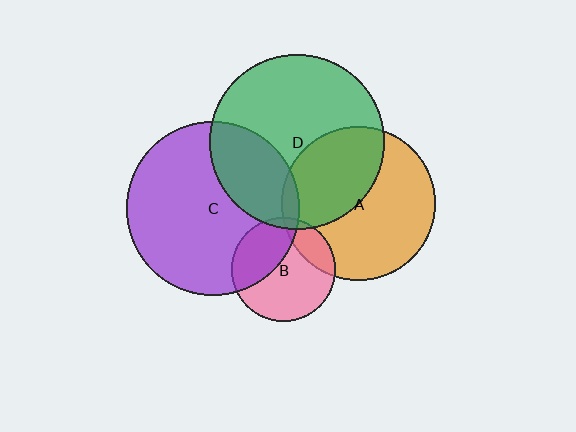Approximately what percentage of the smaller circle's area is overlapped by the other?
Approximately 5%.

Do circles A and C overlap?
Yes.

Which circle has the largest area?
Circle D (green).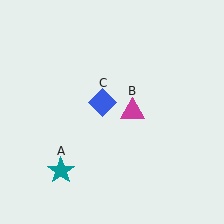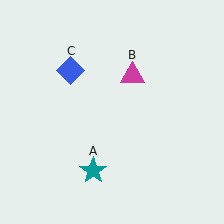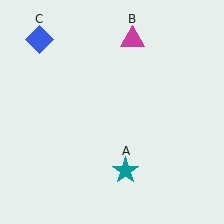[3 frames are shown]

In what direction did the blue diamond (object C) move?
The blue diamond (object C) moved up and to the left.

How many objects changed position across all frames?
3 objects changed position: teal star (object A), magenta triangle (object B), blue diamond (object C).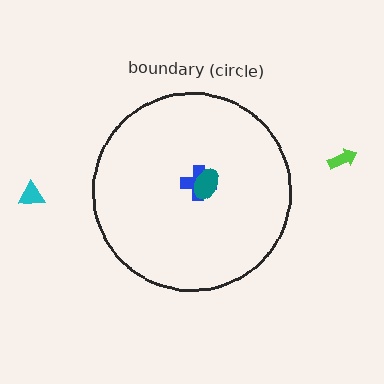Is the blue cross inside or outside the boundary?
Inside.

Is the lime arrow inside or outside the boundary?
Outside.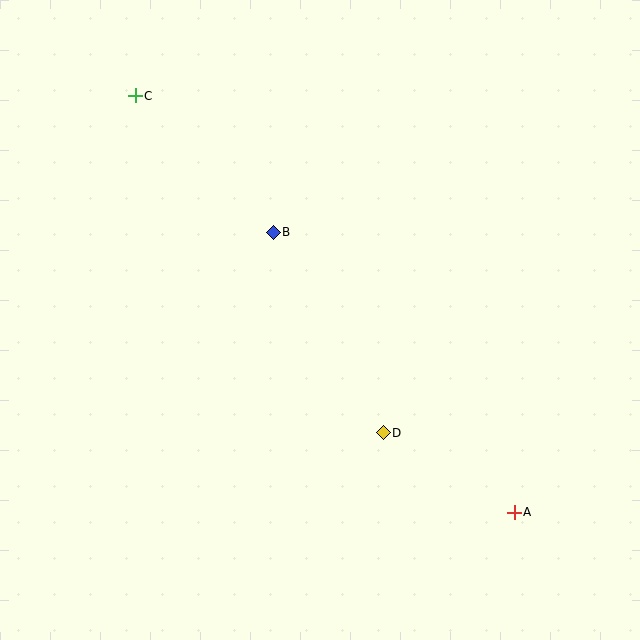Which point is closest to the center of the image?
Point B at (273, 232) is closest to the center.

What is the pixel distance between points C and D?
The distance between C and D is 418 pixels.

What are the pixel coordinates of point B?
Point B is at (273, 232).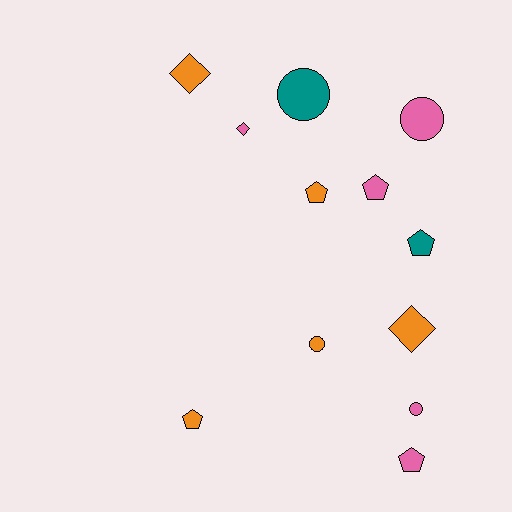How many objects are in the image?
There are 12 objects.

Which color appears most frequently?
Pink, with 5 objects.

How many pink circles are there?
There are 2 pink circles.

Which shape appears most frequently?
Pentagon, with 5 objects.